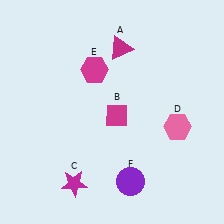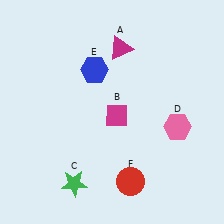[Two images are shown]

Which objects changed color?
C changed from magenta to green. E changed from magenta to blue. F changed from purple to red.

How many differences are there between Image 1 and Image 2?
There are 3 differences between the two images.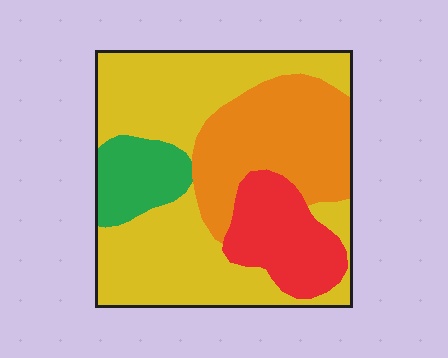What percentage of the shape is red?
Red covers about 15% of the shape.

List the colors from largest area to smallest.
From largest to smallest: yellow, orange, red, green.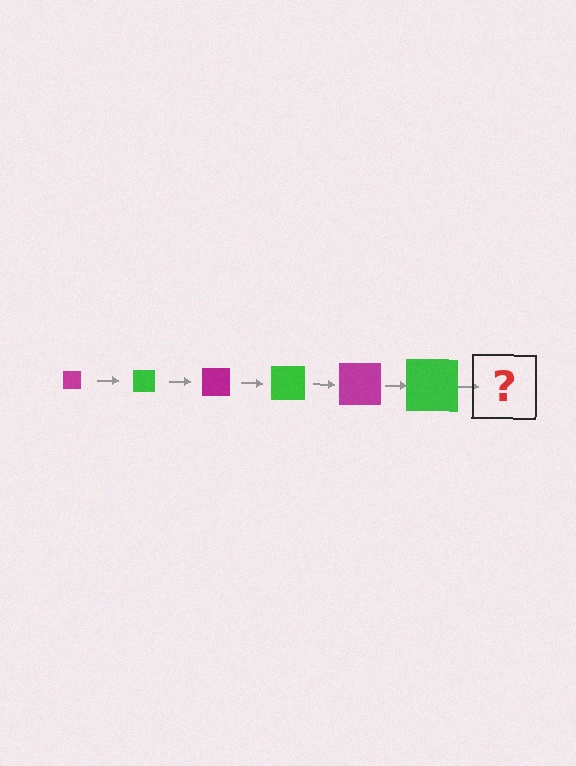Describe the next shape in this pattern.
It should be a magenta square, larger than the previous one.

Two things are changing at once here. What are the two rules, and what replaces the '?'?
The two rules are that the square grows larger each step and the color cycles through magenta and green. The '?' should be a magenta square, larger than the previous one.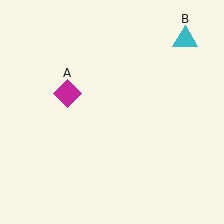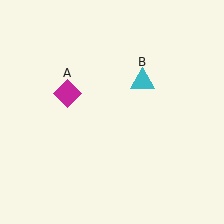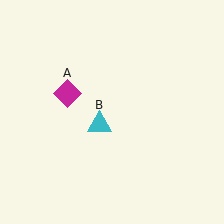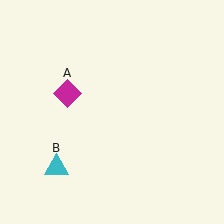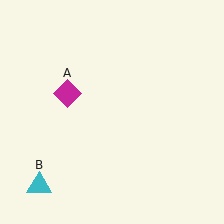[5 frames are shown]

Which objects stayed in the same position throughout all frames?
Magenta diamond (object A) remained stationary.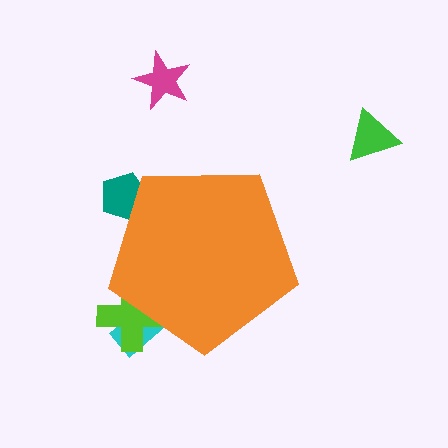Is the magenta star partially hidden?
No, the magenta star is fully visible.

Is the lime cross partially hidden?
Yes, the lime cross is partially hidden behind the orange pentagon.